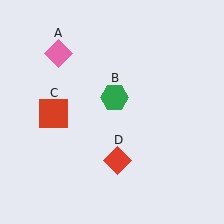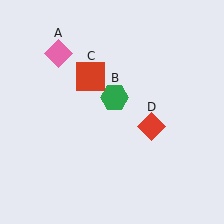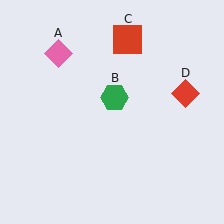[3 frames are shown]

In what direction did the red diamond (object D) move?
The red diamond (object D) moved up and to the right.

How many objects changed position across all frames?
2 objects changed position: red square (object C), red diamond (object D).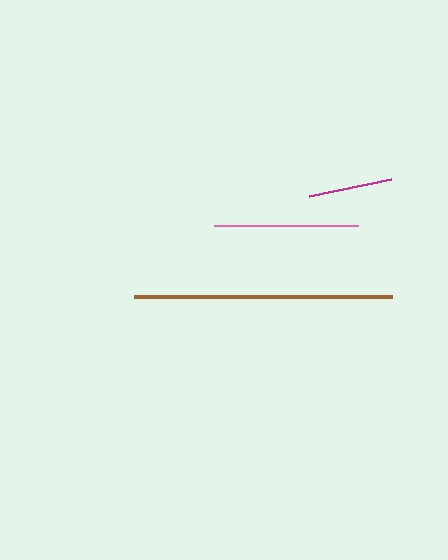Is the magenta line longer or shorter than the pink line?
The pink line is longer than the magenta line.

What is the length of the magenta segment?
The magenta segment is approximately 84 pixels long.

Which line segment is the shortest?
The magenta line is the shortest at approximately 84 pixels.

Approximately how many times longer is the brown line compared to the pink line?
The brown line is approximately 1.8 times the length of the pink line.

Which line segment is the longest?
The brown line is the longest at approximately 258 pixels.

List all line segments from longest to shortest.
From longest to shortest: brown, pink, magenta.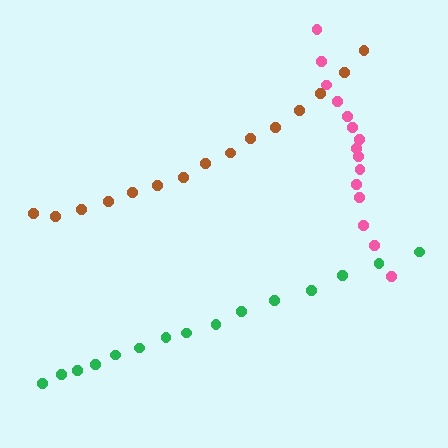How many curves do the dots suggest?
There are 3 distinct paths.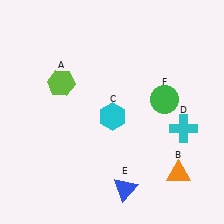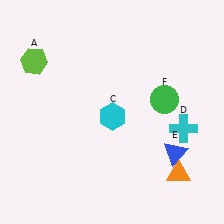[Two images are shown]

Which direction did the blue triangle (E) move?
The blue triangle (E) moved right.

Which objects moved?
The objects that moved are: the lime hexagon (A), the blue triangle (E).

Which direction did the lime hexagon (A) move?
The lime hexagon (A) moved left.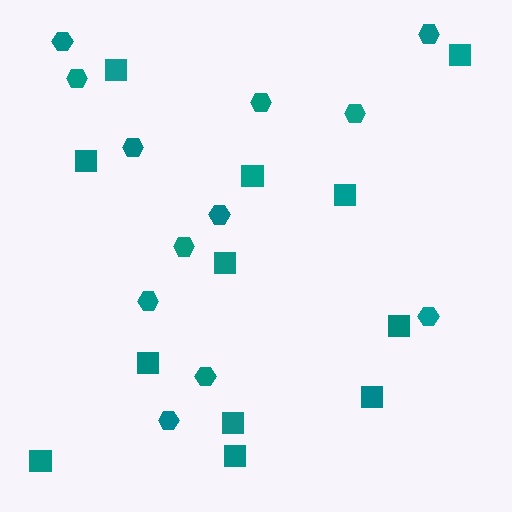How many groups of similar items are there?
There are 2 groups: one group of hexagons (12) and one group of squares (12).